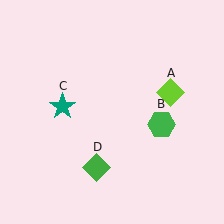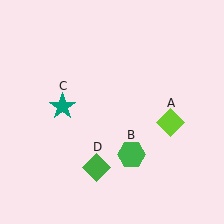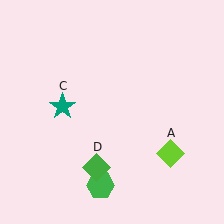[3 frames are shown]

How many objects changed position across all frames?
2 objects changed position: lime diamond (object A), green hexagon (object B).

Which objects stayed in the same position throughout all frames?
Teal star (object C) and green diamond (object D) remained stationary.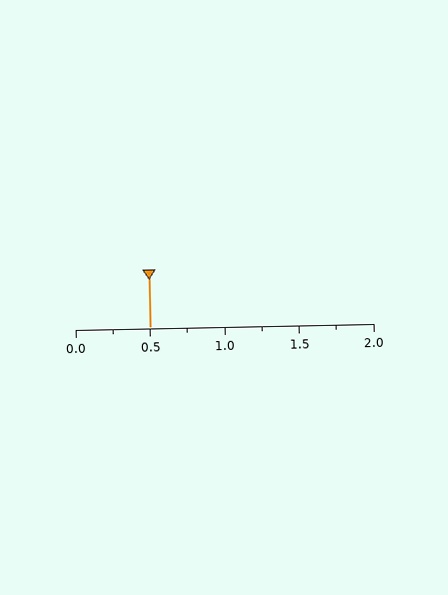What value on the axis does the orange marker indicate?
The marker indicates approximately 0.5.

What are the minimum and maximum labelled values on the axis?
The axis runs from 0.0 to 2.0.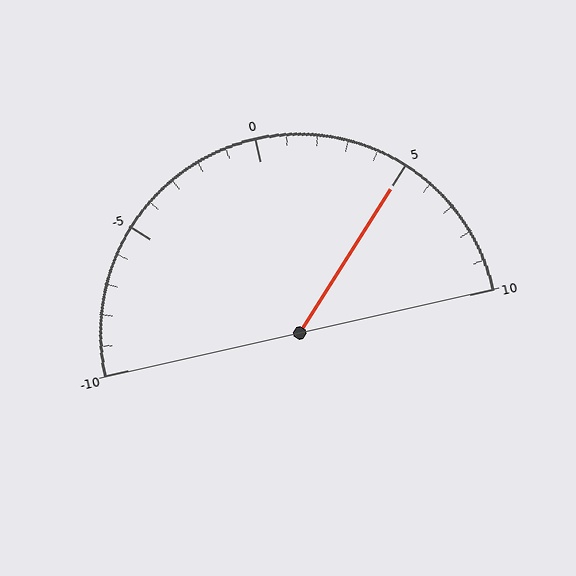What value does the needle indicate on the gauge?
The needle indicates approximately 5.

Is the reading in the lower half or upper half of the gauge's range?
The reading is in the upper half of the range (-10 to 10).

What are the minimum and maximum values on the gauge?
The gauge ranges from -10 to 10.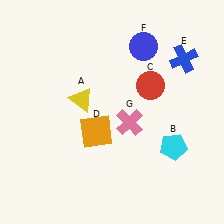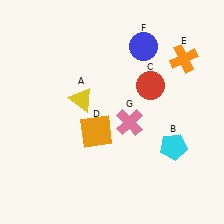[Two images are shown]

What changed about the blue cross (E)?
In Image 1, E is blue. In Image 2, it changed to orange.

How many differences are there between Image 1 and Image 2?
There is 1 difference between the two images.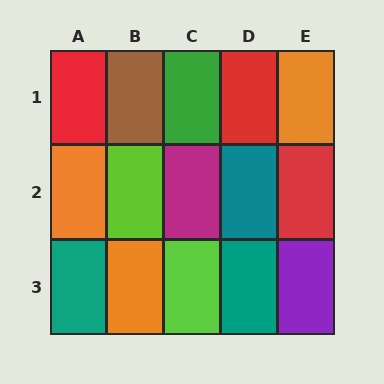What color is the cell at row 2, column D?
Teal.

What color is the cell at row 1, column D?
Red.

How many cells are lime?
2 cells are lime.